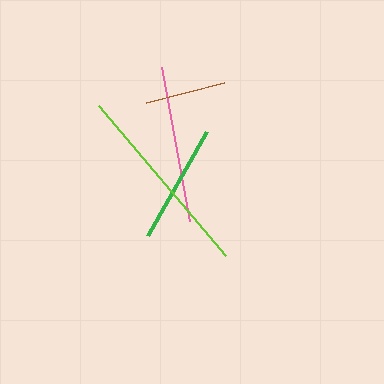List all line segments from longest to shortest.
From longest to shortest: lime, pink, green, brown.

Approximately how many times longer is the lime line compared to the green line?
The lime line is approximately 1.6 times the length of the green line.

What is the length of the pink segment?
The pink segment is approximately 156 pixels long.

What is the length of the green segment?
The green segment is approximately 120 pixels long.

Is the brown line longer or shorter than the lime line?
The lime line is longer than the brown line.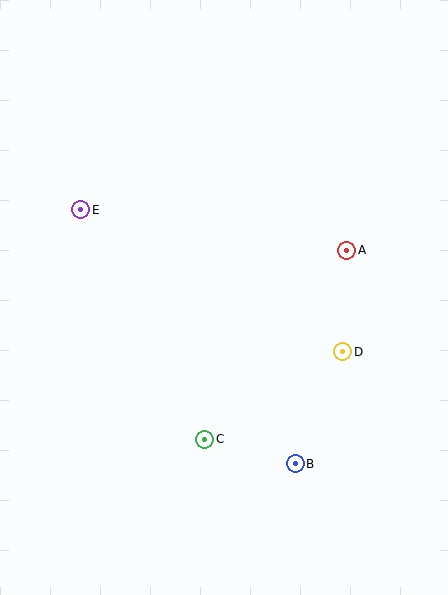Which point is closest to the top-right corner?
Point A is closest to the top-right corner.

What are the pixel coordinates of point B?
Point B is at (295, 464).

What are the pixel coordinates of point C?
Point C is at (205, 439).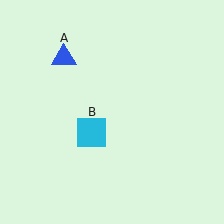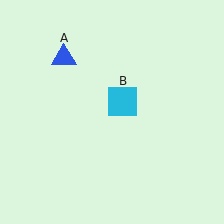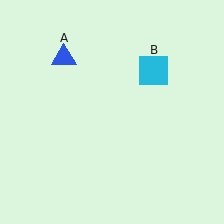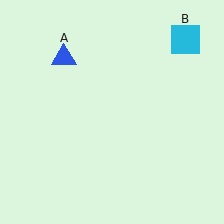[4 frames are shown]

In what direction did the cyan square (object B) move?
The cyan square (object B) moved up and to the right.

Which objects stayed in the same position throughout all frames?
Blue triangle (object A) remained stationary.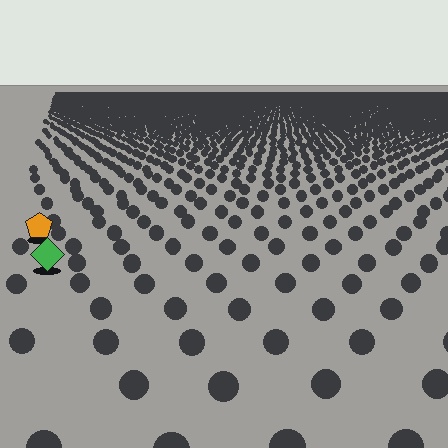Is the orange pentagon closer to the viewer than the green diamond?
No. The green diamond is closer — you can tell from the texture gradient: the ground texture is coarser near it.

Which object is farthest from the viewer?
The orange pentagon is farthest from the viewer. It appears smaller and the ground texture around it is denser.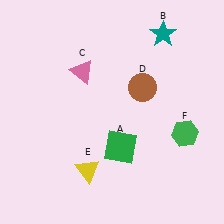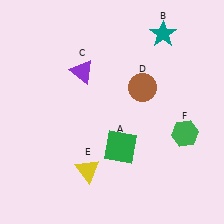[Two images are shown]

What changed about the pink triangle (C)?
In Image 1, C is pink. In Image 2, it changed to purple.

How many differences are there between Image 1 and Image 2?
There is 1 difference between the two images.